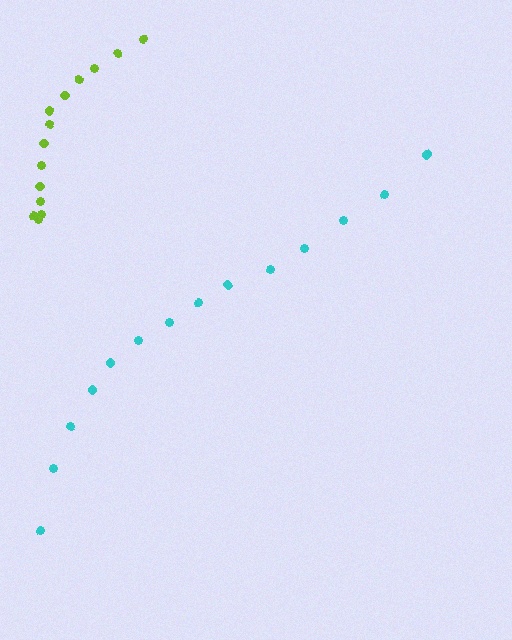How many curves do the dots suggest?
There are 2 distinct paths.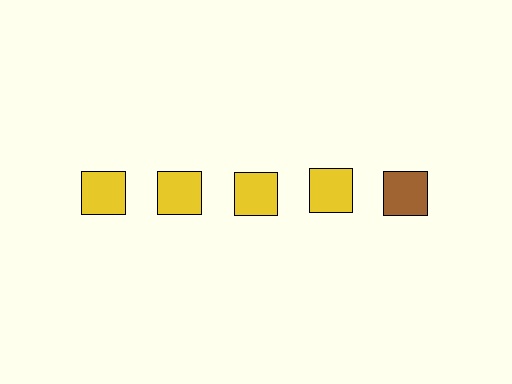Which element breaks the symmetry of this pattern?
The brown square in the top row, rightmost column breaks the symmetry. All other shapes are yellow squares.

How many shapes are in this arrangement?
There are 5 shapes arranged in a grid pattern.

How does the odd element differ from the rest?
It has a different color: brown instead of yellow.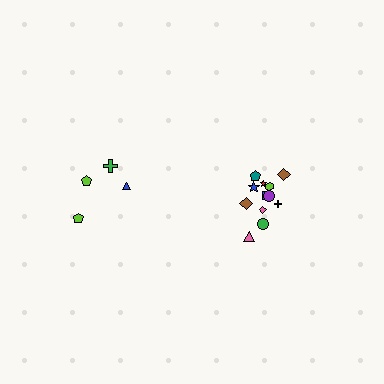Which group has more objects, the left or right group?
The right group.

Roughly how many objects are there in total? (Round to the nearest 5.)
Roughly 15 objects in total.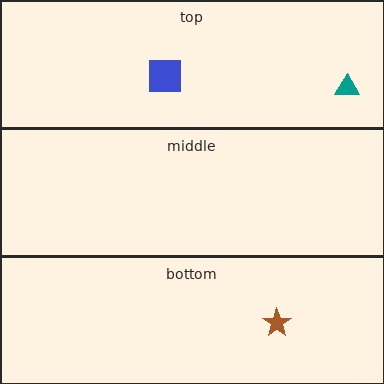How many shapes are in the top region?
2.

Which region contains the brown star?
The bottom region.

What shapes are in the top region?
The blue square, the teal triangle.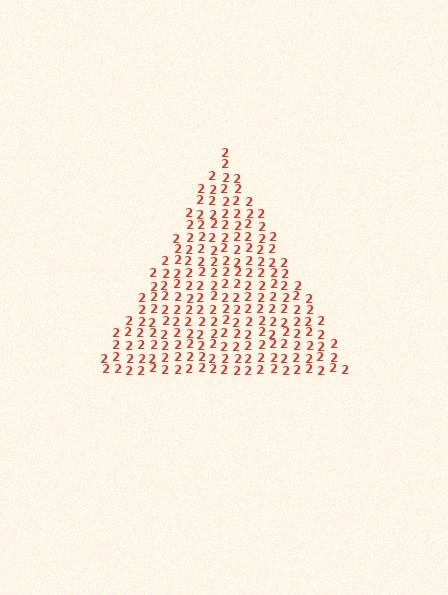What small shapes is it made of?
It is made of small digit 2's.